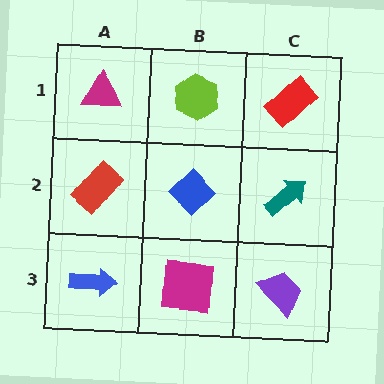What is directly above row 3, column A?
A red rectangle.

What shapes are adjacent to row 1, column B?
A blue diamond (row 2, column B), a magenta triangle (row 1, column A), a red rectangle (row 1, column C).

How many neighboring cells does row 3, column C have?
2.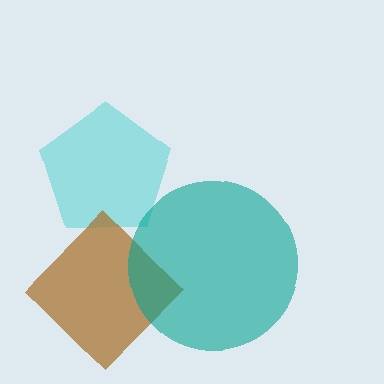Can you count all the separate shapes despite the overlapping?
Yes, there are 3 separate shapes.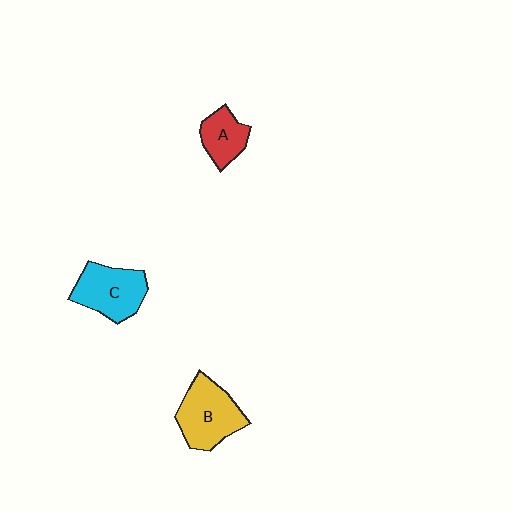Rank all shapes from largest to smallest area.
From largest to smallest: B (yellow), C (cyan), A (red).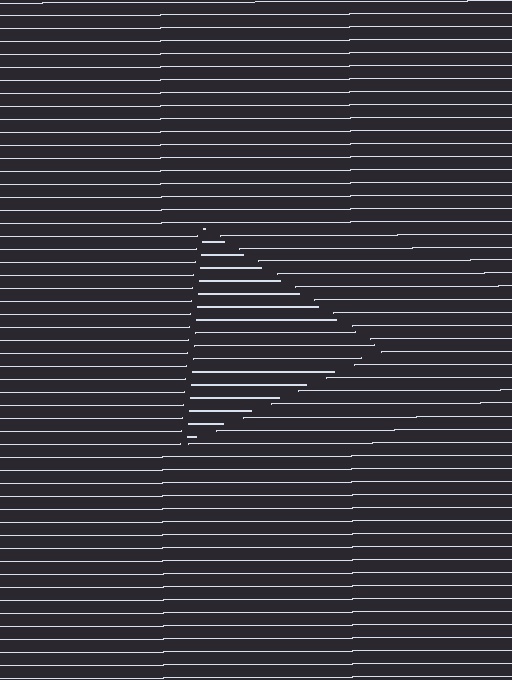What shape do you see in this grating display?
An illusory triangle. The interior of the shape contains the same grating, shifted by half a period — the contour is defined by the phase discontinuity where line-ends from the inner and outer gratings abut.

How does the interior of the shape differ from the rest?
The interior of the shape contains the same grating, shifted by half a period — the contour is defined by the phase discontinuity where line-ends from the inner and outer gratings abut.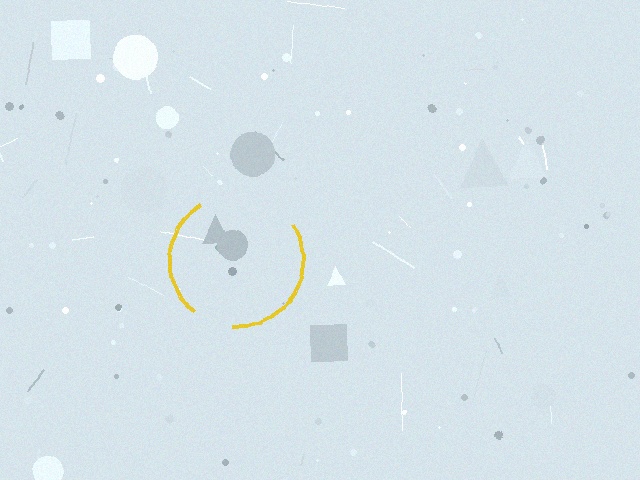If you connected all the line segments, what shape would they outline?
They would outline a circle.